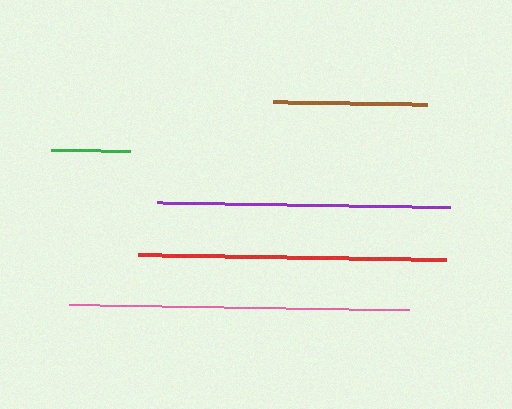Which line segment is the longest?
The pink line is the longest at approximately 340 pixels.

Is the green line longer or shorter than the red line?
The red line is longer than the green line.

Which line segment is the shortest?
The green line is the shortest at approximately 79 pixels.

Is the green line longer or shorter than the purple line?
The purple line is longer than the green line.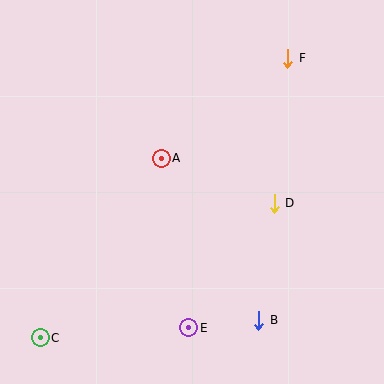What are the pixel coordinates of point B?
Point B is at (259, 320).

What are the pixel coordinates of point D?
Point D is at (274, 203).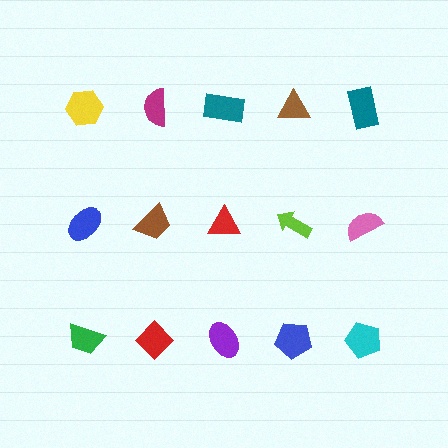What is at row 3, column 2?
A red diamond.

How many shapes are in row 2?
5 shapes.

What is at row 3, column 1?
A green trapezoid.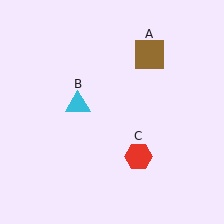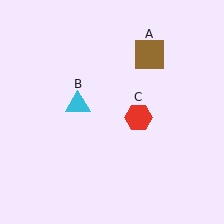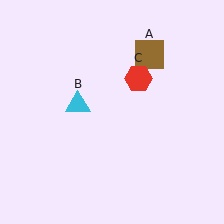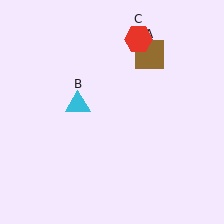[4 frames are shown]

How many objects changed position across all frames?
1 object changed position: red hexagon (object C).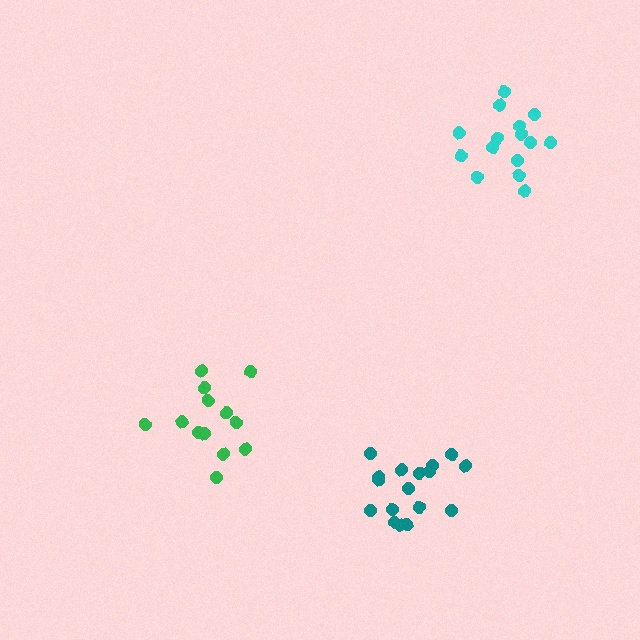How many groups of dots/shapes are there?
There are 3 groups.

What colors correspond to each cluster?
The clusters are colored: teal, green, cyan.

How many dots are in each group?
Group 1: 17 dots, Group 2: 13 dots, Group 3: 15 dots (45 total).